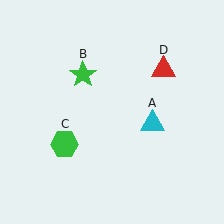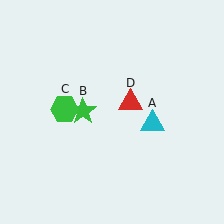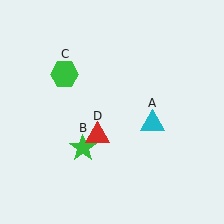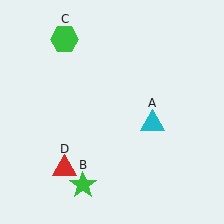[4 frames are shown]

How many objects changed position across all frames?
3 objects changed position: green star (object B), green hexagon (object C), red triangle (object D).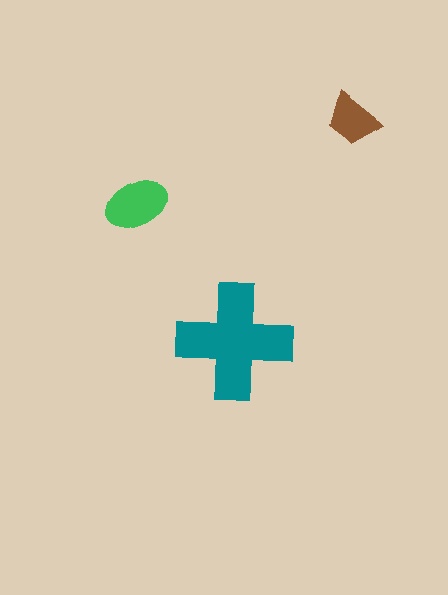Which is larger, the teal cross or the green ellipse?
The teal cross.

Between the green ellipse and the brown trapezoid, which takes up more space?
The green ellipse.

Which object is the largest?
The teal cross.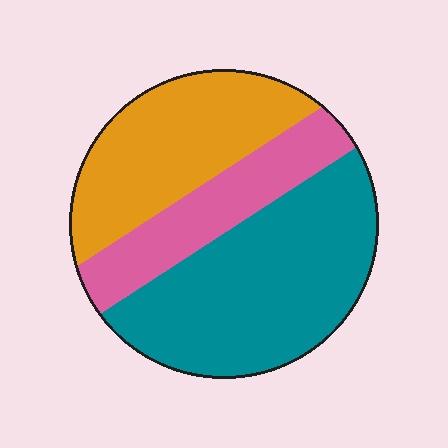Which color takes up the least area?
Pink, at roughly 20%.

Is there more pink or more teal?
Teal.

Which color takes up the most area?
Teal, at roughly 45%.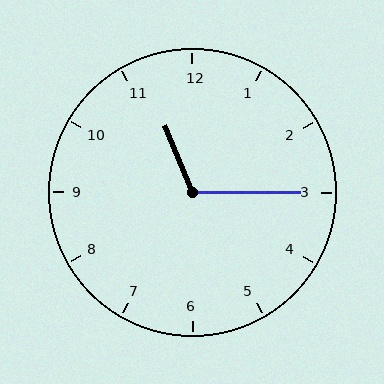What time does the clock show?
11:15.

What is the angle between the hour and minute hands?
Approximately 112 degrees.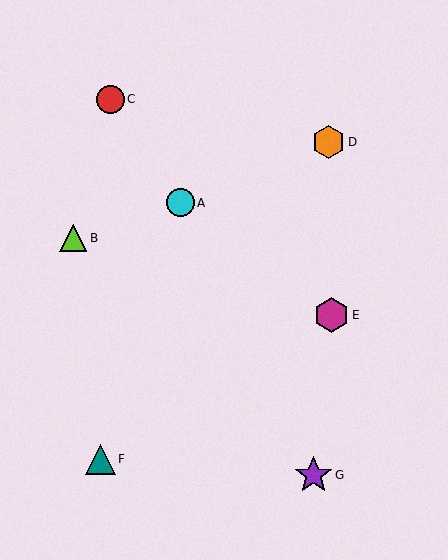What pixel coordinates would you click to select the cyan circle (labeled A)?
Click at (180, 203) to select the cyan circle A.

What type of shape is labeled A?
Shape A is a cyan circle.